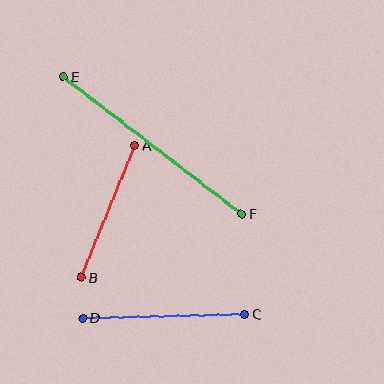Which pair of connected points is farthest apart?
Points E and F are farthest apart.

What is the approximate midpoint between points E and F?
The midpoint is at approximately (153, 145) pixels.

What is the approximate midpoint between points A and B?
The midpoint is at approximately (108, 211) pixels.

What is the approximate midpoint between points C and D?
The midpoint is at approximately (164, 316) pixels.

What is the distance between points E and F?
The distance is approximately 225 pixels.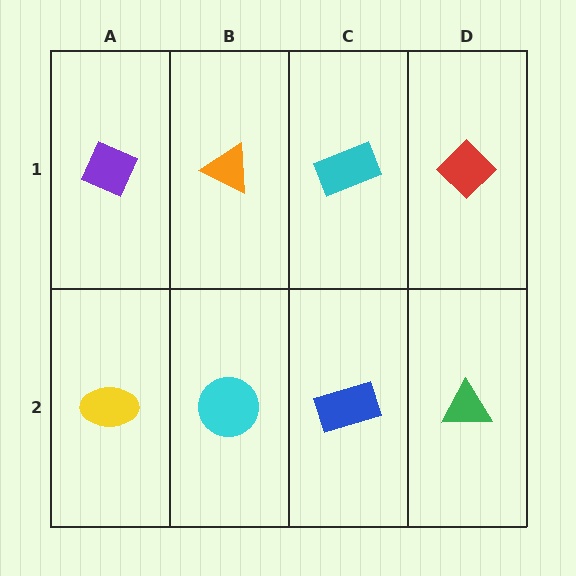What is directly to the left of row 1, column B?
A purple diamond.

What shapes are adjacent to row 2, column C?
A cyan rectangle (row 1, column C), a cyan circle (row 2, column B), a green triangle (row 2, column D).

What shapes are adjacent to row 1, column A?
A yellow ellipse (row 2, column A), an orange triangle (row 1, column B).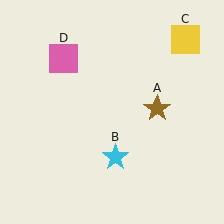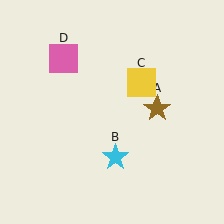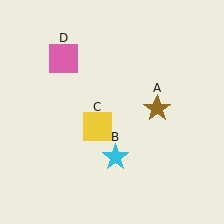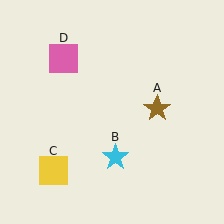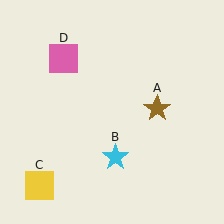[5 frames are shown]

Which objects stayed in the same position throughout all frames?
Brown star (object A) and cyan star (object B) and pink square (object D) remained stationary.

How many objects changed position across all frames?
1 object changed position: yellow square (object C).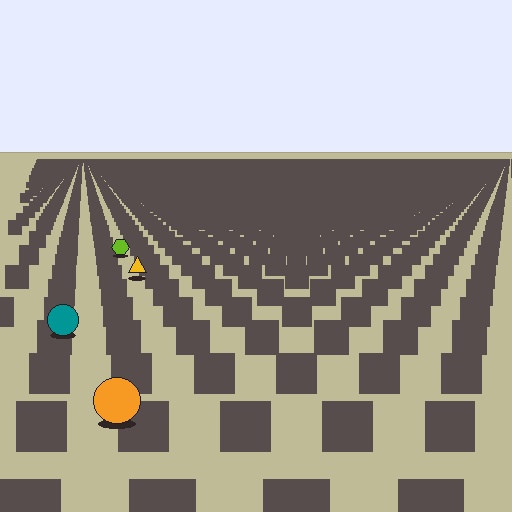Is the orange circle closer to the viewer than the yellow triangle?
Yes. The orange circle is closer — you can tell from the texture gradient: the ground texture is coarser near it.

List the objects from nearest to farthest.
From nearest to farthest: the orange circle, the teal circle, the yellow triangle, the lime hexagon.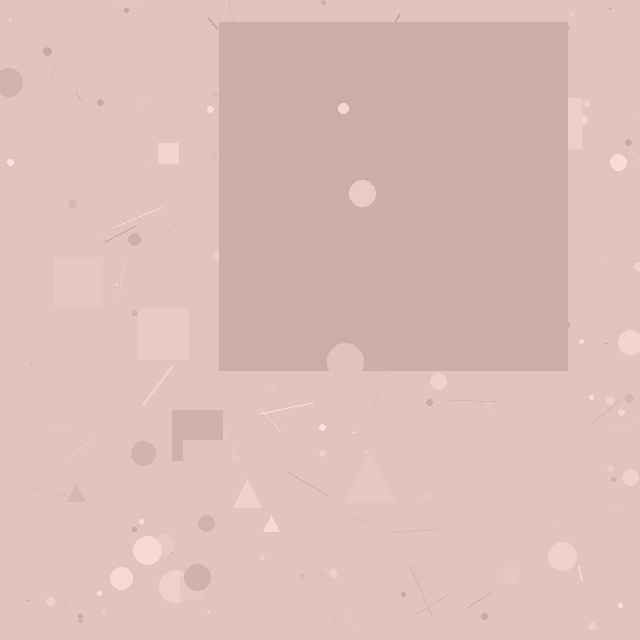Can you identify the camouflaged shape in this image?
The camouflaged shape is a square.